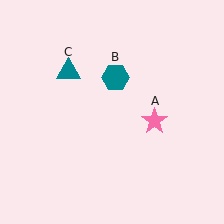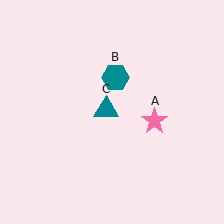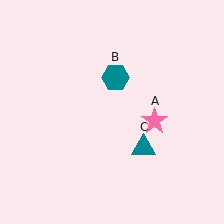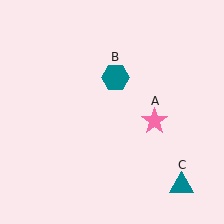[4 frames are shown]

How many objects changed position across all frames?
1 object changed position: teal triangle (object C).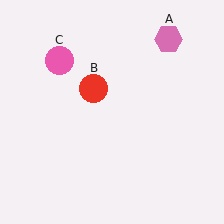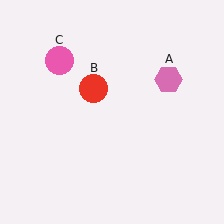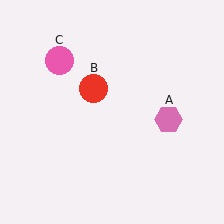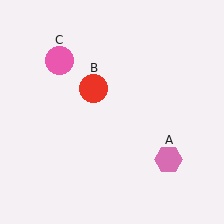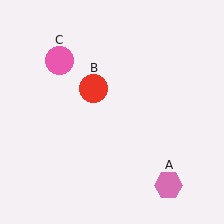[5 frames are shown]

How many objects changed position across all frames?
1 object changed position: pink hexagon (object A).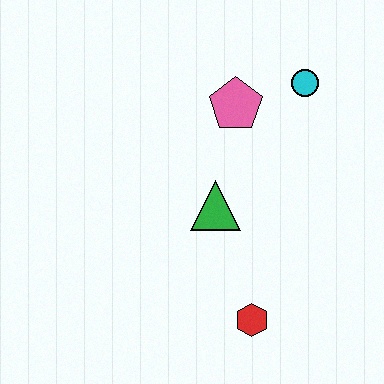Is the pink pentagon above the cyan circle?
No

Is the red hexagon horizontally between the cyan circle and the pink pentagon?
Yes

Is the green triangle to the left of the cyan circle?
Yes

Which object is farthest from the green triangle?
The cyan circle is farthest from the green triangle.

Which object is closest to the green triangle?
The pink pentagon is closest to the green triangle.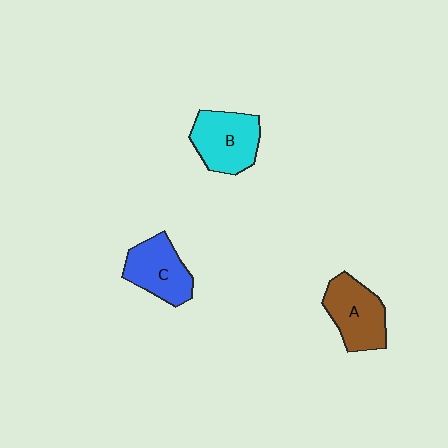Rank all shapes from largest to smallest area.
From largest to smallest: B (cyan), A (brown), C (blue).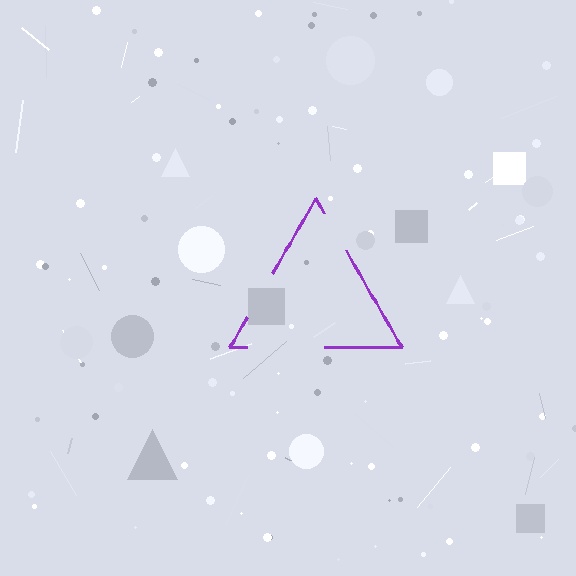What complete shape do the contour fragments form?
The contour fragments form a triangle.